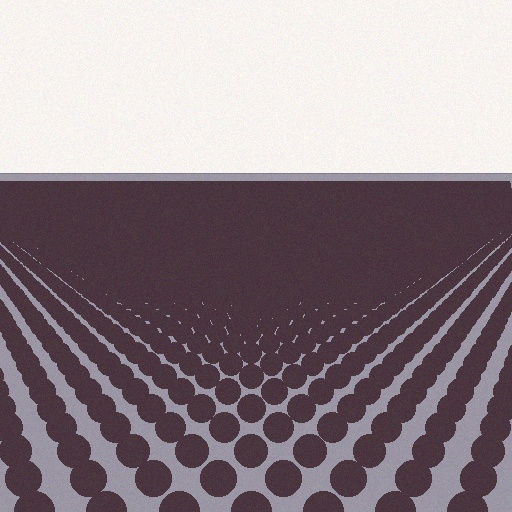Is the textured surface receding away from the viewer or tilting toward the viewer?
The surface is receding away from the viewer. Texture elements get smaller and denser toward the top.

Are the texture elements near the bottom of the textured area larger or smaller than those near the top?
Larger. Near the bottom, elements are closer to the viewer and appear at a bigger on-screen size.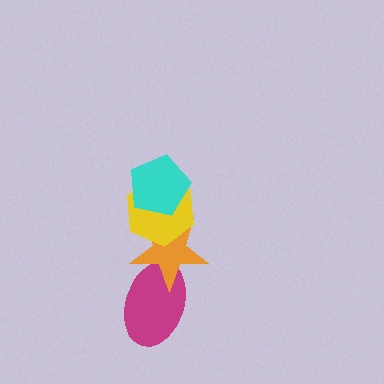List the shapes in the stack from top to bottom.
From top to bottom: the cyan pentagon, the yellow hexagon, the orange star, the magenta ellipse.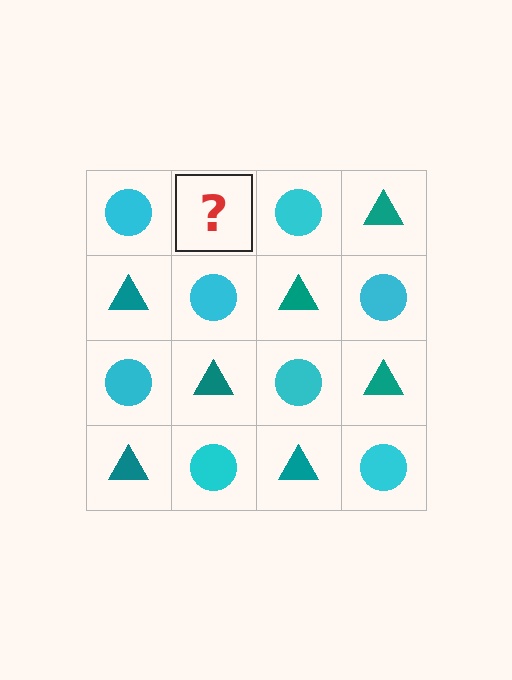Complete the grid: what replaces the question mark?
The question mark should be replaced with a teal triangle.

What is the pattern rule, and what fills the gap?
The rule is that it alternates cyan circle and teal triangle in a checkerboard pattern. The gap should be filled with a teal triangle.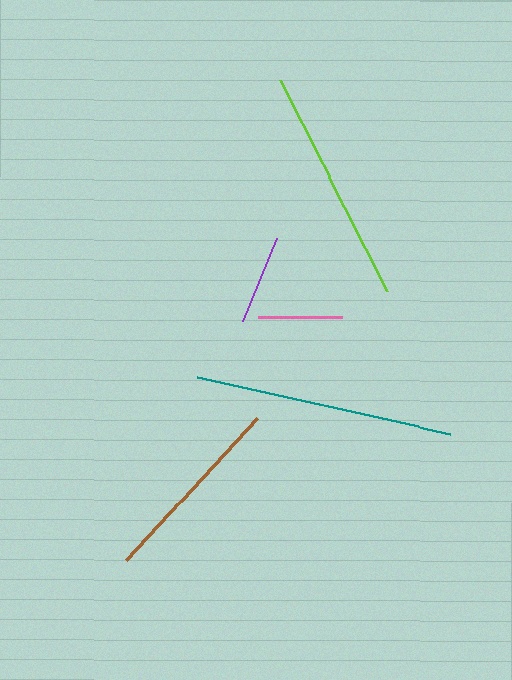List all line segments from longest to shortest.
From longest to shortest: teal, lime, brown, purple, pink.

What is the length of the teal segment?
The teal segment is approximately 259 pixels long.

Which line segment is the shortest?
The pink line is the shortest at approximately 85 pixels.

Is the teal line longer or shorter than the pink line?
The teal line is longer than the pink line.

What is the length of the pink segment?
The pink segment is approximately 85 pixels long.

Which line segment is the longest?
The teal line is the longest at approximately 259 pixels.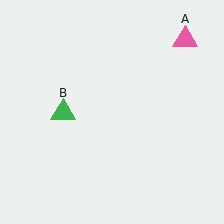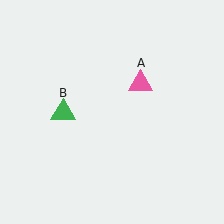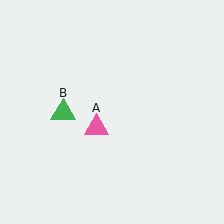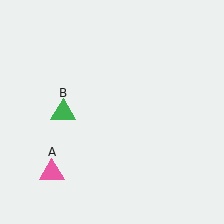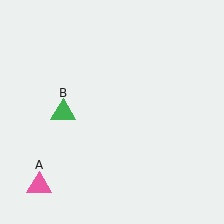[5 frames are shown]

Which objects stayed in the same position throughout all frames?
Green triangle (object B) remained stationary.